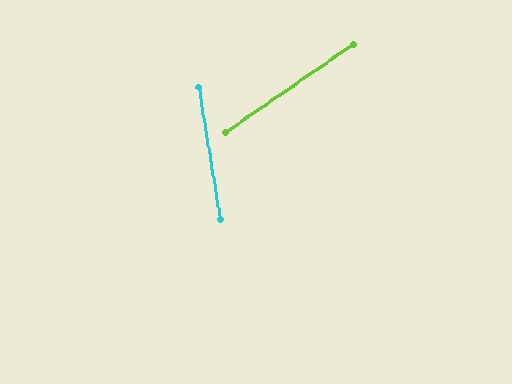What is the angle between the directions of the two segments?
Approximately 64 degrees.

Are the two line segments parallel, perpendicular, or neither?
Neither parallel nor perpendicular — they differ by about 64°.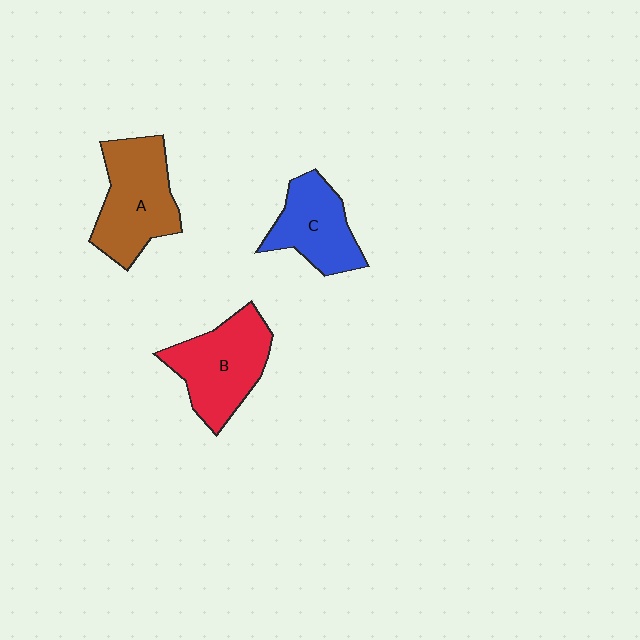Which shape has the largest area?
Shape A (brown).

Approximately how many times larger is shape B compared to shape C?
Approximately 1.3 times.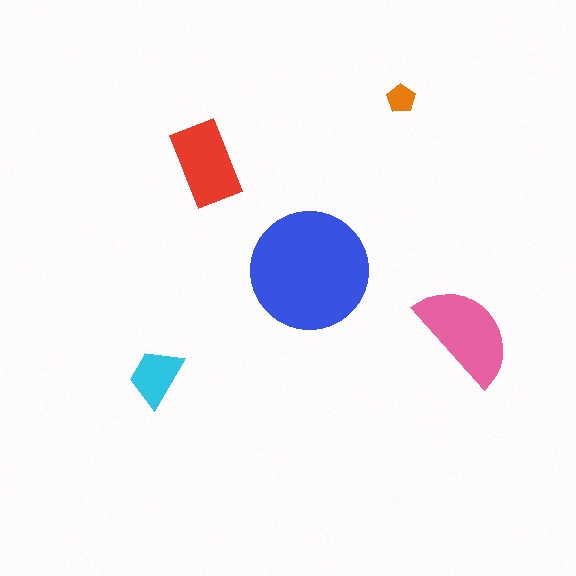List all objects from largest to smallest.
The blue circle, the pink semicircle, the red rectangle, the cyan trapezoid, the orange pentagon.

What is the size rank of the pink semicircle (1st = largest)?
2nd.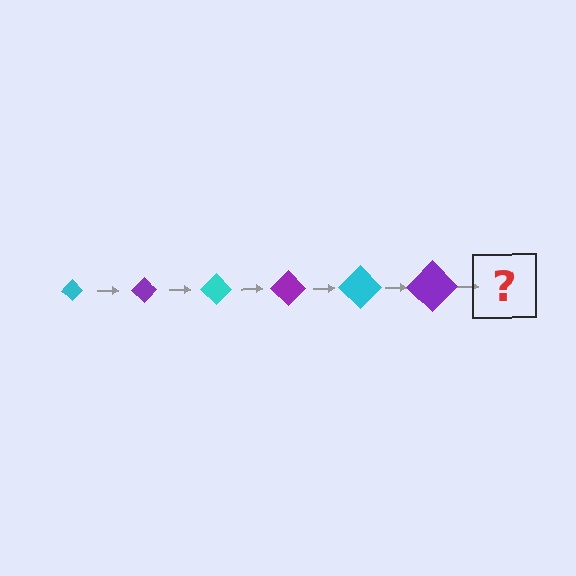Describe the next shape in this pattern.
It should be a cyan diamond, larger than the previous one.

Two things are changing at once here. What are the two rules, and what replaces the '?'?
The two rules are that the diamond grows larger each step and the color cycles through cyan and purple. The '?' should be a cyan diamond, larger than the previous one.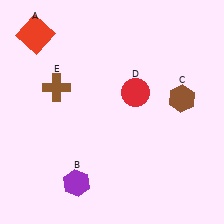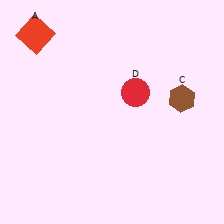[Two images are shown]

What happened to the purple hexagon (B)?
The purple hexagon (B) was removed in Image 2. It was in the bottom-left area of Image 1.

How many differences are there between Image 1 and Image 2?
There are 2 differences between the two images.